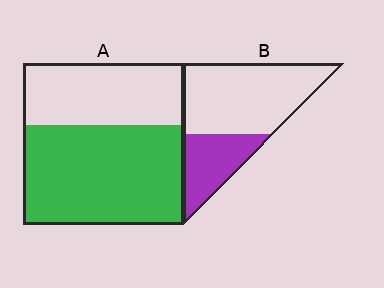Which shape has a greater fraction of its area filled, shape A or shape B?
Shape A.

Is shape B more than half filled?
No.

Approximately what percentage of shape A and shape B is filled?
A is approximately 60% and B is approximately 30%.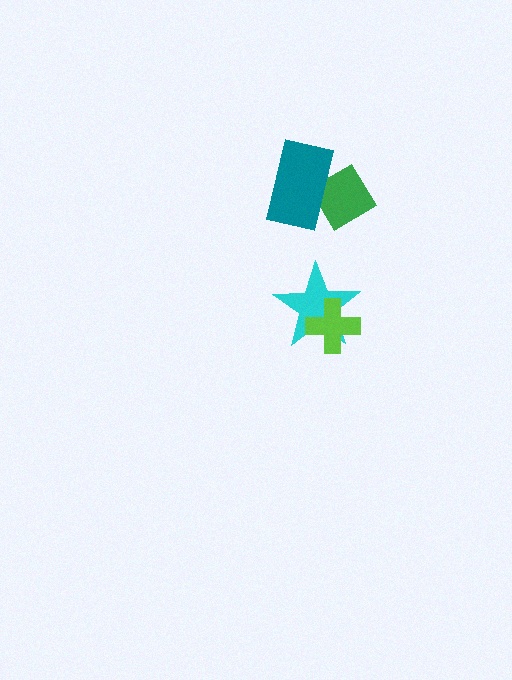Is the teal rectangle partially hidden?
No, no other shape covers it.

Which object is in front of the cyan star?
The lime cross is in front of the cyan star.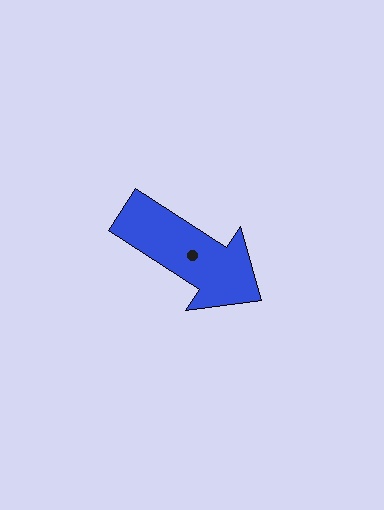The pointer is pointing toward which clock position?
Roughly 4 o'clock.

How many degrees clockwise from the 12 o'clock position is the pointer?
Approximately 123 degrees.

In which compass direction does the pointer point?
Southeast.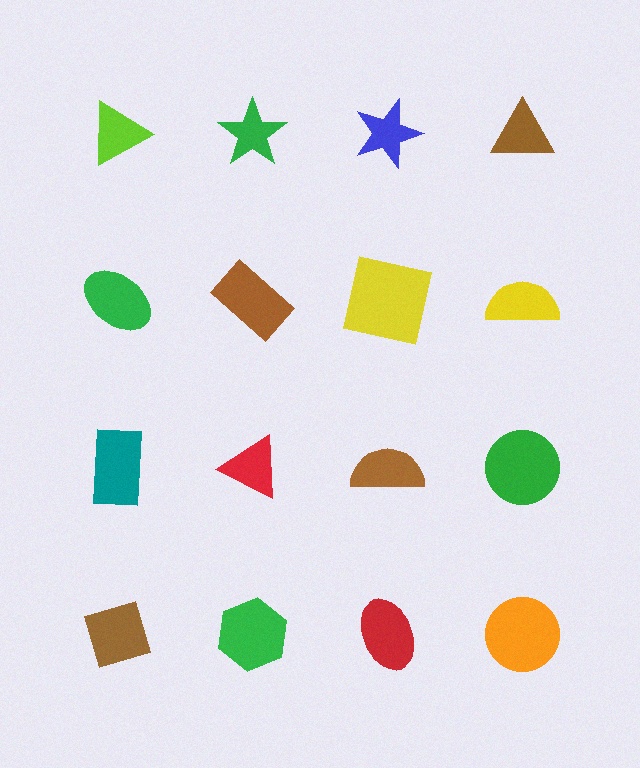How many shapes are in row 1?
4 shapes.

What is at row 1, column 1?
A lime triangle.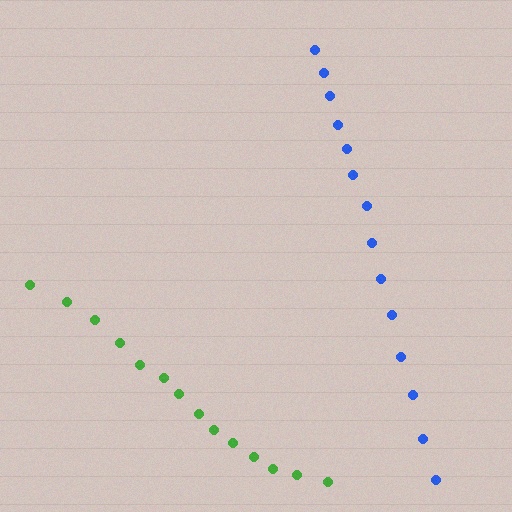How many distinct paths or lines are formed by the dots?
There are 2 distinct paths.